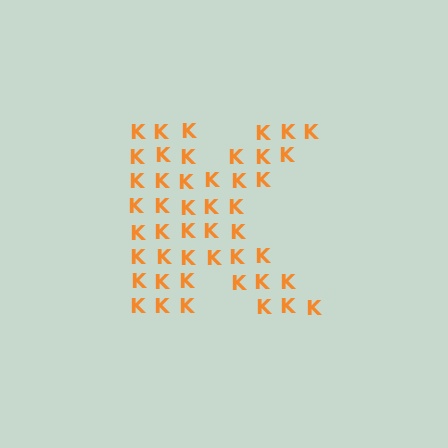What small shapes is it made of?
It is made of small letter K's.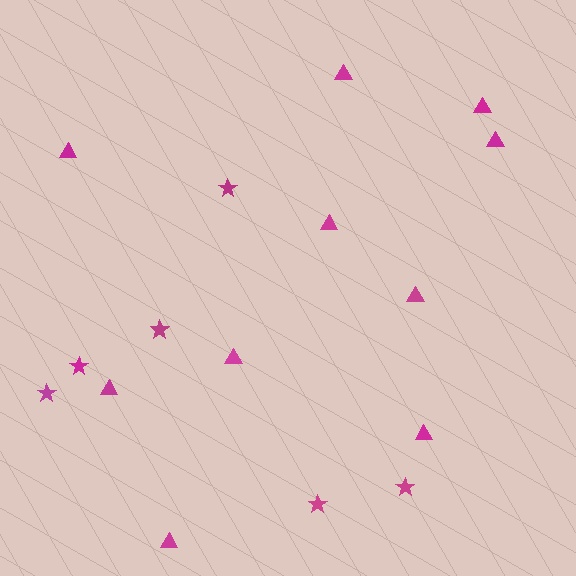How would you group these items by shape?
There are 2 groups: one group of stars (6) and one group of triangles (10).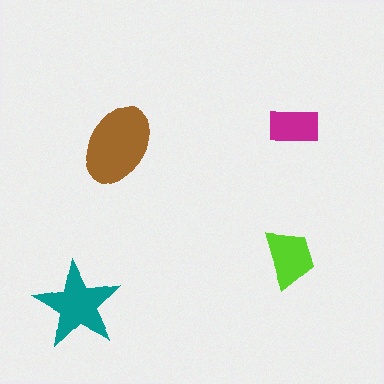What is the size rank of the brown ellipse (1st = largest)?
1st.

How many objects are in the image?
There are 4 objects in the image.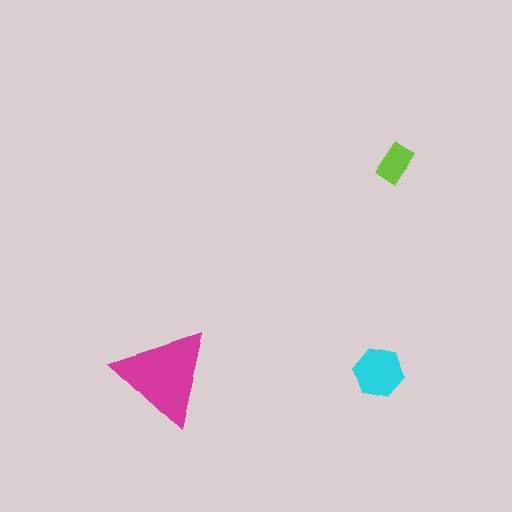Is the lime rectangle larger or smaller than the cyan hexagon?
Smaller.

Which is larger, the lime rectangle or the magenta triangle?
The magenta triangle.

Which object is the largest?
The magenta triangle.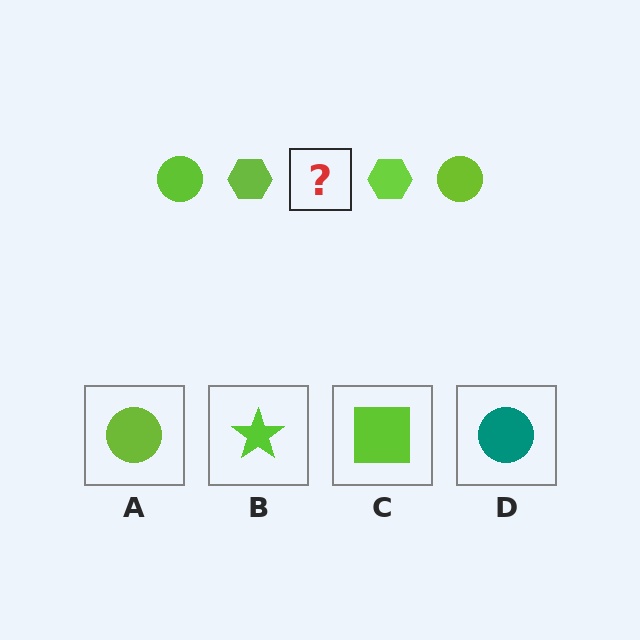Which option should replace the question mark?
Option A.